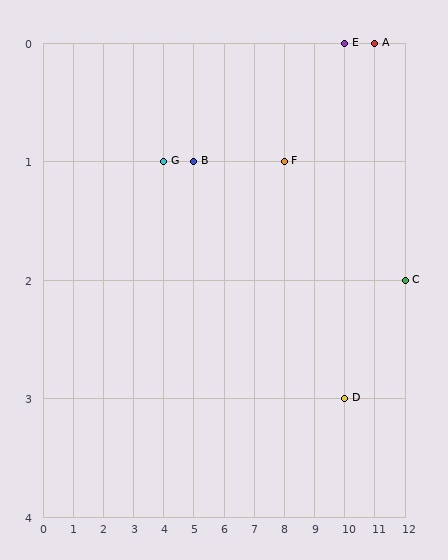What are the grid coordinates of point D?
Point D is at grid coordinates (10, 3).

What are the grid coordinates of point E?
Point E is at grid coordinates (10, 0).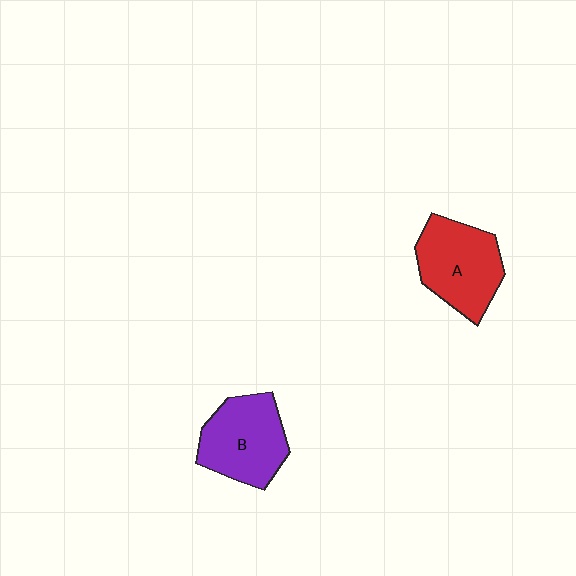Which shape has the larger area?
Shape A (red).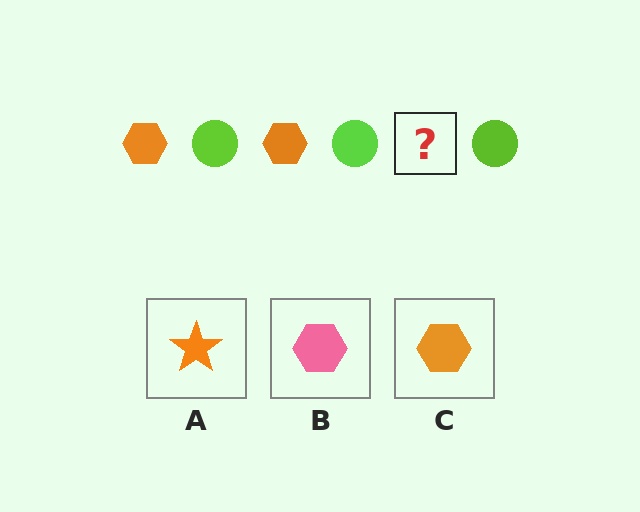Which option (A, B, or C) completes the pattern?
C.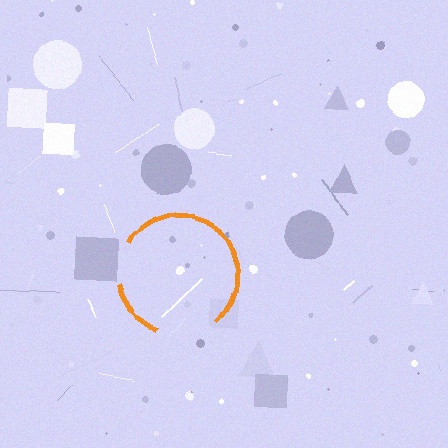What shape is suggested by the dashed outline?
The dashed outline suggests a circle.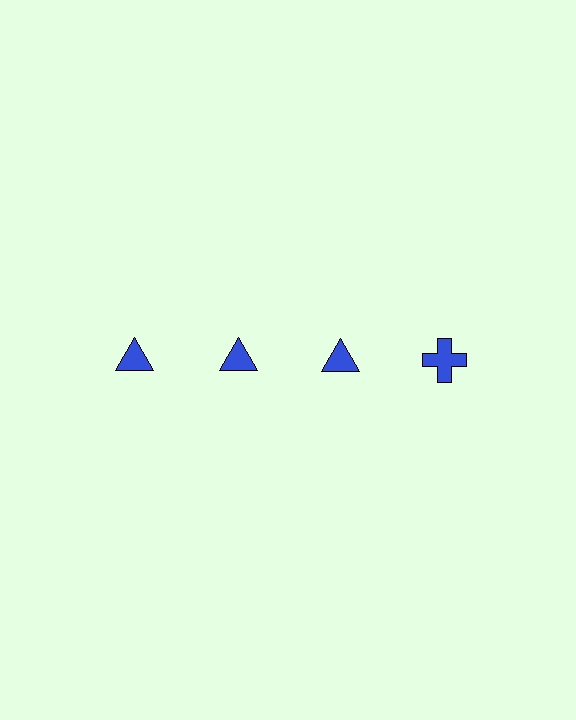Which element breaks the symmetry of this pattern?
The blue cross in the top row, second from right column breaks the symmetry. All other shapes are blue triangles.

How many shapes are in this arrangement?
There are 4 shapes arranged in a grid pattern.